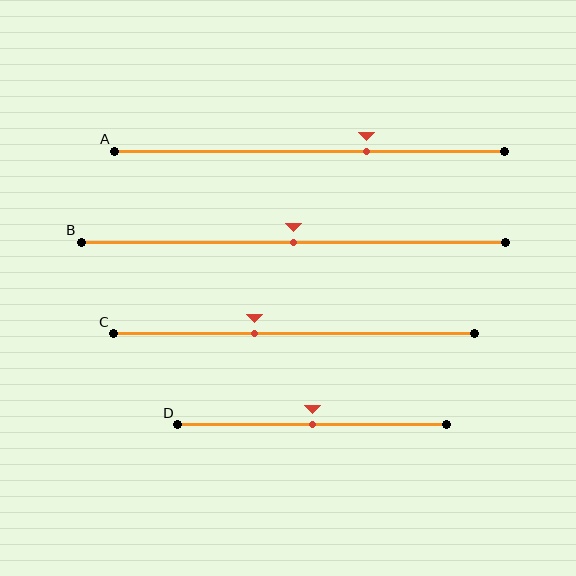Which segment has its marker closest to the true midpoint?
Segment B has its marker closest to the true midpoint.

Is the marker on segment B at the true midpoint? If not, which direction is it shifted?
Yes, the marker on segment B is at the true midpoint.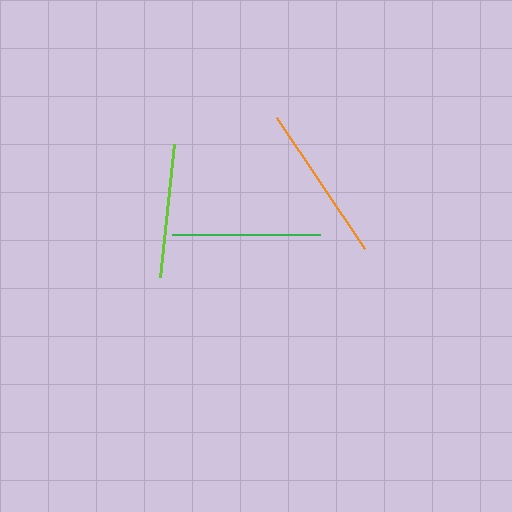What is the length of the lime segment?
The lime segment is approximately 134 pixels long.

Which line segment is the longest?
The orange line is the longest at approximately 158 pixels.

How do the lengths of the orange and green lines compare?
The orange and green lines are approximately the same length.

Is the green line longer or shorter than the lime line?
The green line is longer than the lime line.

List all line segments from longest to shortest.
From longest to shortest: orange, green, lime.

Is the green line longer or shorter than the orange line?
The orange line is longer than the green line.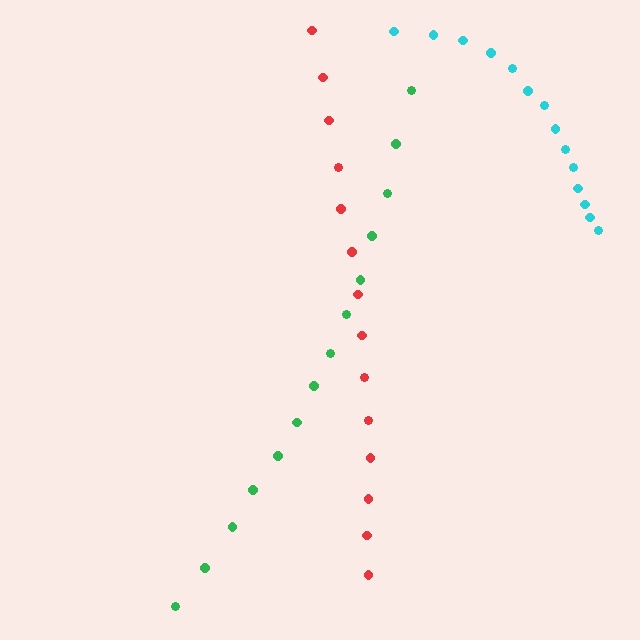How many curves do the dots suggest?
There are 3 distinct paths.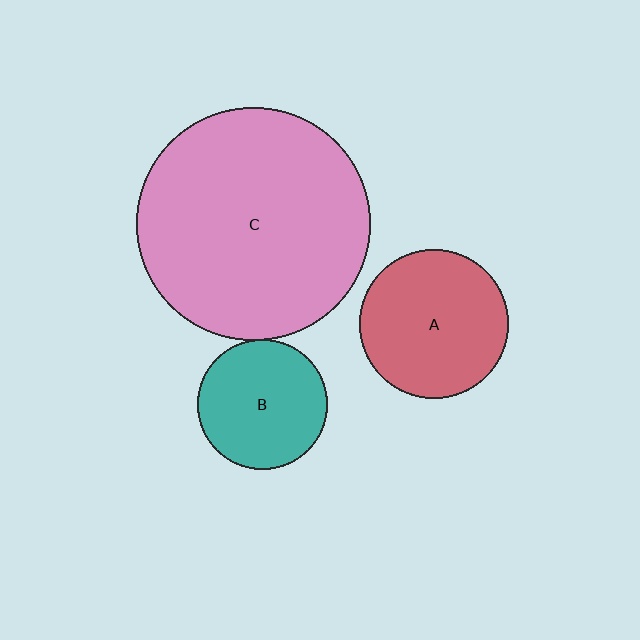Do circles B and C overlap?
Yes.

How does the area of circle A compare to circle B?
Approximately 1.3 times.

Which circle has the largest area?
Circle C (pink).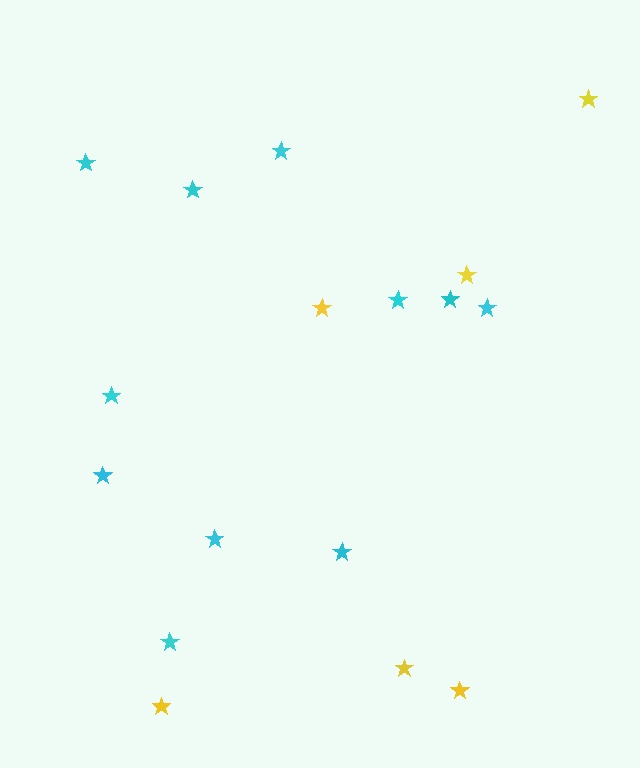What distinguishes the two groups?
There are 2 groups: one group of yellow stars (6) and one group of cyan stars (11).